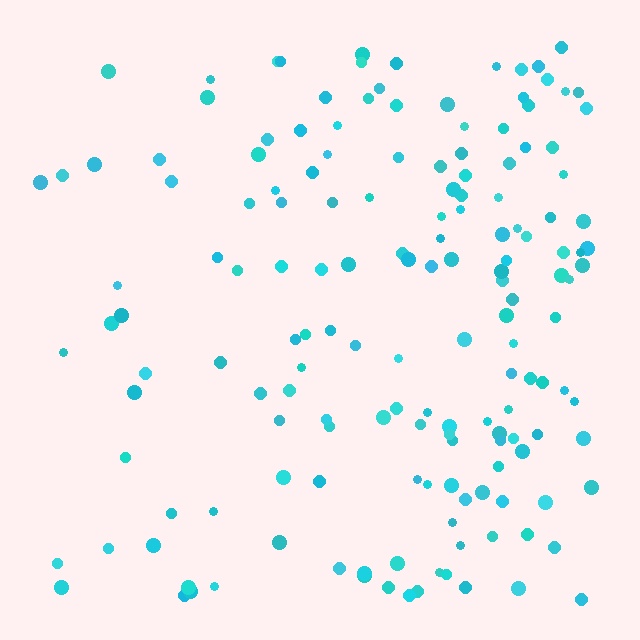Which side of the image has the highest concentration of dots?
The right.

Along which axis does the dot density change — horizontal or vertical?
Horizontal.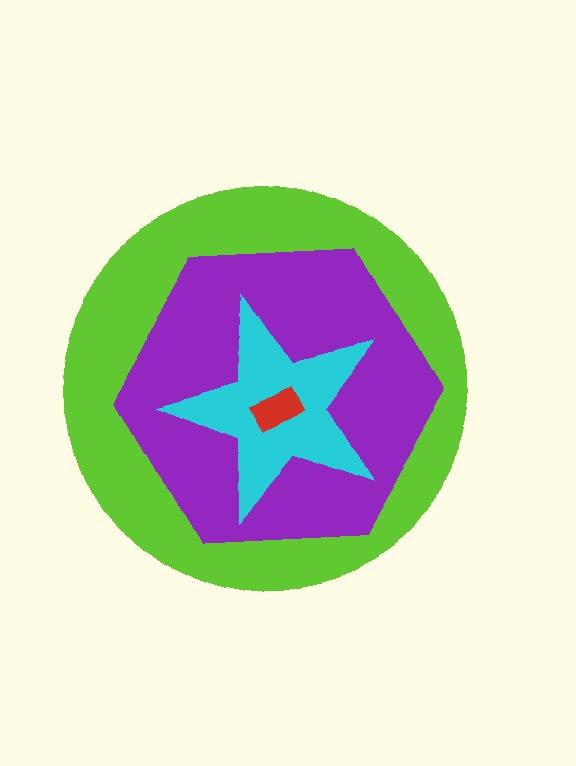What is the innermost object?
The red rectangle.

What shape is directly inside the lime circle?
The purple hexagon.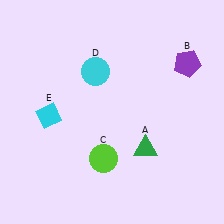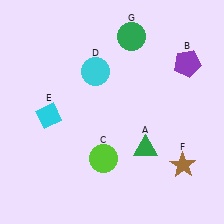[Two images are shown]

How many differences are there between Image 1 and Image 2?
There are 2 differences between the two images.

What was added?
A brown star (F), a green circle (G) were added in Image 2.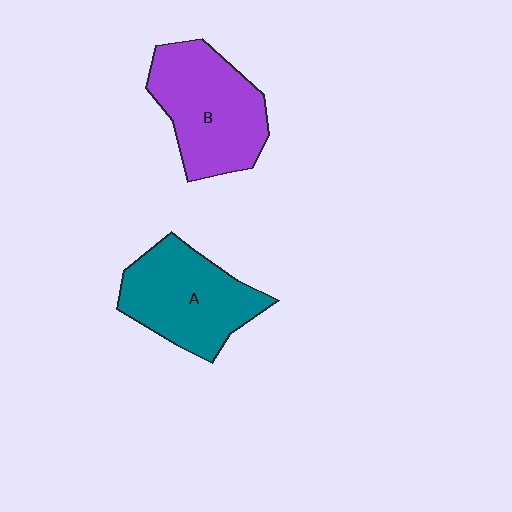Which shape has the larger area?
Shape B (purple).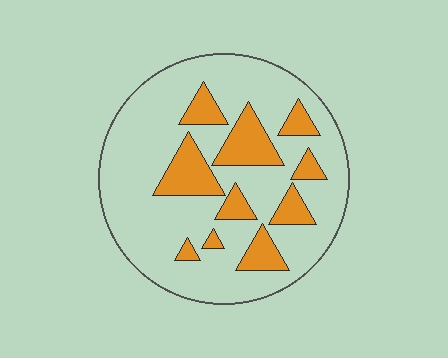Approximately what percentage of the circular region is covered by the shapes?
Approximately 25%.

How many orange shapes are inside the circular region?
10.